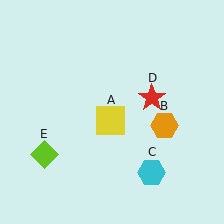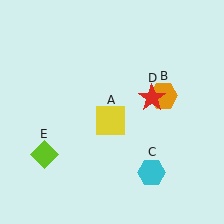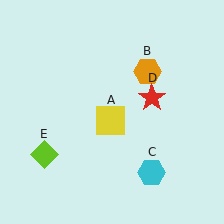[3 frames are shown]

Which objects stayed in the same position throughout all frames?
Yellow square (object A) and cyan hexagon (object C) and red star (object D) and lime diamond (object E) remained stationary.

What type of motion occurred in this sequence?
The orange hexagon (object B) rotated counterclockwise around the center of the scene.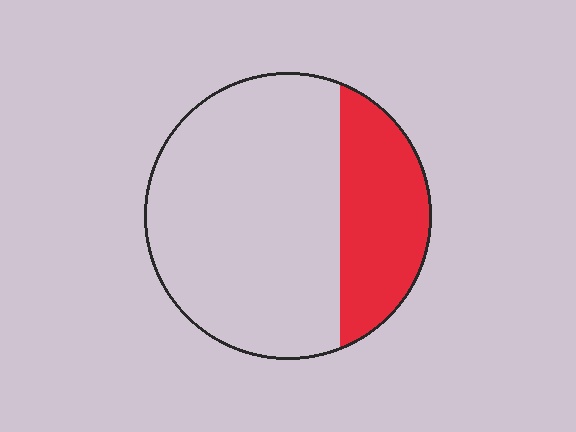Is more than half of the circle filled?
No.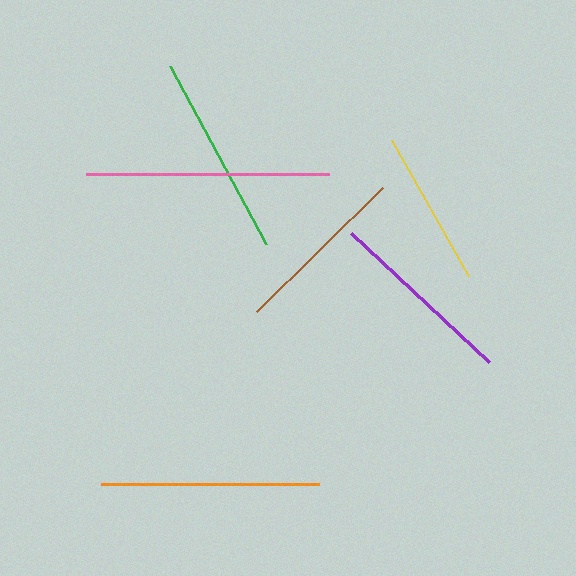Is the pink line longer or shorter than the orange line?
The pink line is longer than the orange line.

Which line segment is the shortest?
The yellow line is the shortest at approximately 156 pixels.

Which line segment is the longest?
The pink line is the longest at approximately 243 pixels.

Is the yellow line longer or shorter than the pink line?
The pink line is longer than the yellow line.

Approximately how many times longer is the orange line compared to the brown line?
The orange line is approximately 1.2 times the length of the brown line.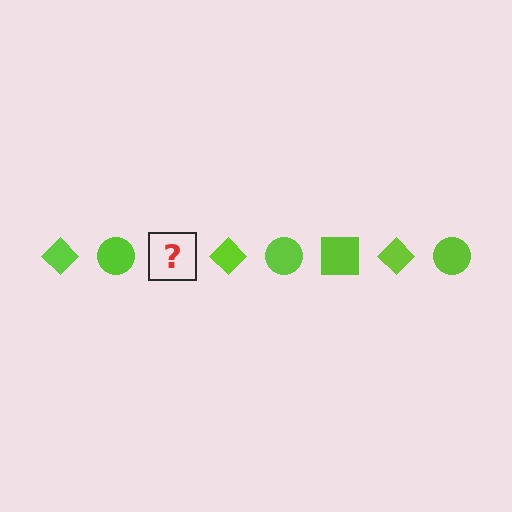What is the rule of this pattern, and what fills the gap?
The rule is that the pattern cycles through diamond, circle, square shapes in lime. The gap should be filled with a lime square.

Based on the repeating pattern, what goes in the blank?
The blank should be a lime square.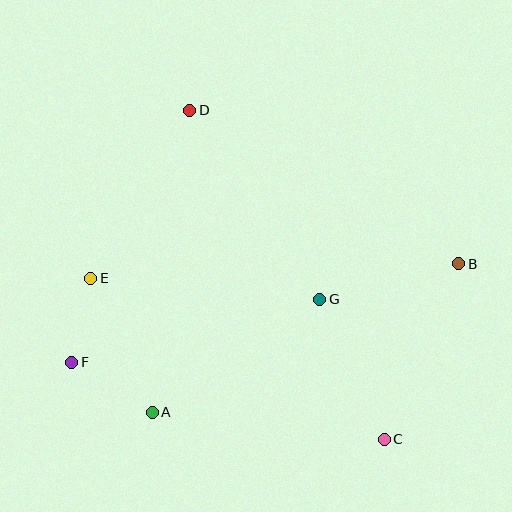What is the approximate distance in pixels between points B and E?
The distance between B and E is approximately 368 pixels.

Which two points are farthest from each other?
Points B and F are farthest from each other.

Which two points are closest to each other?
Points E and F are closest to each other.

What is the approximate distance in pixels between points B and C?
The distance between B and C is approximately 190 pixels.